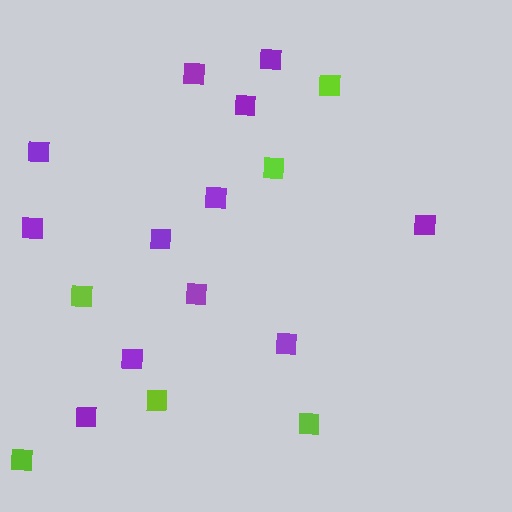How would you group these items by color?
There are 2 groups: one group of purple squares (12) and one group of lime squares (6).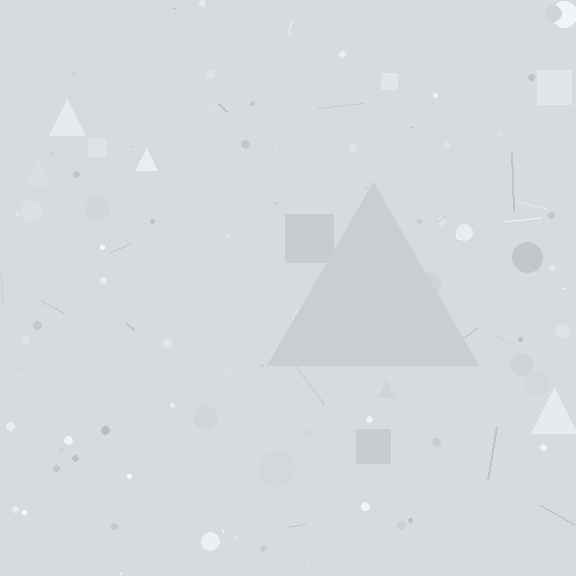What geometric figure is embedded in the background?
A triangle is embedded in the background.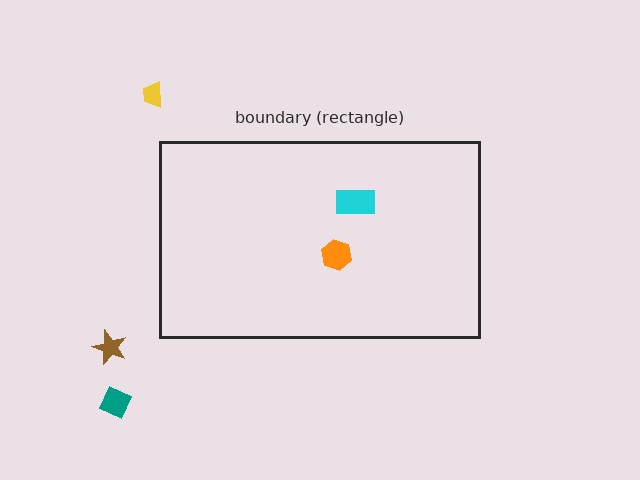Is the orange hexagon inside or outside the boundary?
Inside.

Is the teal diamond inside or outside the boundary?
Outside.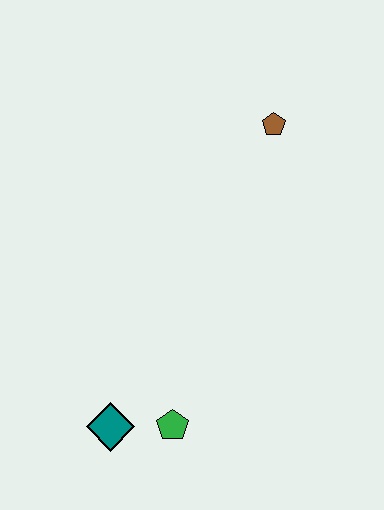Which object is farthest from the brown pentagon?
The teal diamond is farthest from the brown pentagon.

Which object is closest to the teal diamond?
The green pentagon is closest to the teal diamond.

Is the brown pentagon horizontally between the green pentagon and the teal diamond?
No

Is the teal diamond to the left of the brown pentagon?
Yes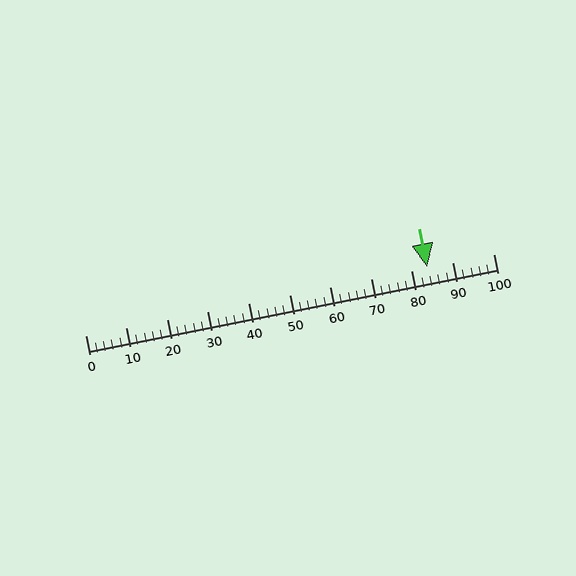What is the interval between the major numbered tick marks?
The major tick marks are spaced 10 units apart.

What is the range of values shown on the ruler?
The ruler shows values from 0 to 100.